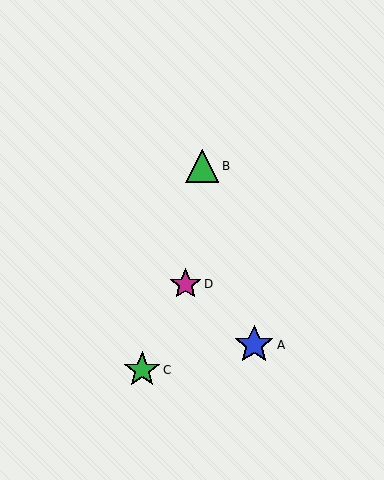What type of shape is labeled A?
Shape A is a blue star.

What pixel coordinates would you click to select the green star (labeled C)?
Click at (142, 370) to select the green star C.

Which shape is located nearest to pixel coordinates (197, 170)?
The green triangle (labeled B) at (202, 166) is nearest to that location.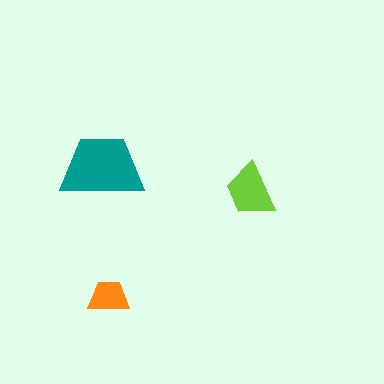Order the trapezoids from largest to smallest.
the teal one, the lime one, the orange one.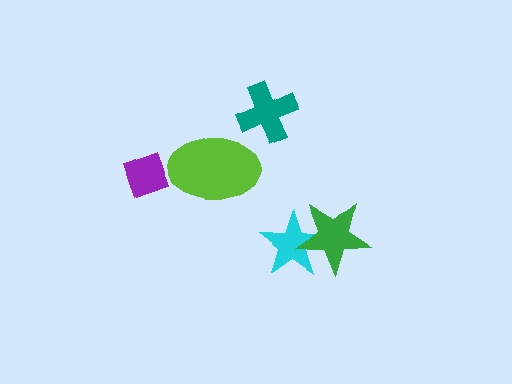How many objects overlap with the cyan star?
1 object overlaps with the cyan star.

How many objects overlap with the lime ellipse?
0 objects overlap with the lime ellipse.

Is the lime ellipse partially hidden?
No, no other shape covers it.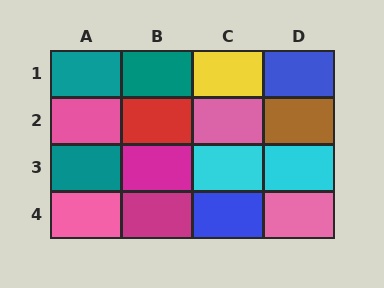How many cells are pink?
4 cells are pink.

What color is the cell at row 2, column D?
Brown.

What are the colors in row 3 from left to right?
Teal, magenta, cyan, cyan.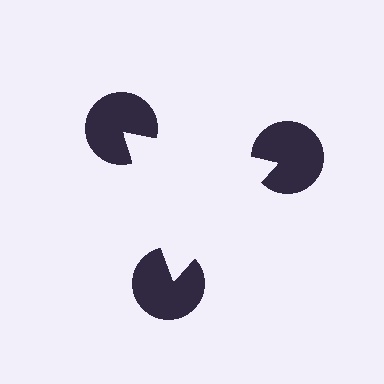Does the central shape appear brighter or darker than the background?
It typically appears slightly brighter than the background, even though no actual brightness change is drawn.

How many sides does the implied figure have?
3 sides.